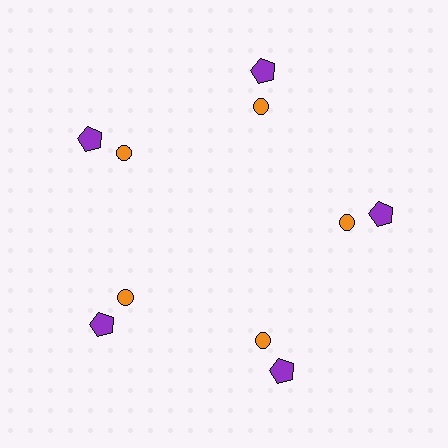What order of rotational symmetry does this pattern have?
This pattern has 5-fold rotational symmetry.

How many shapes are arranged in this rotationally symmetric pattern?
There are 10 shapes, arranged in 5 groups of 2.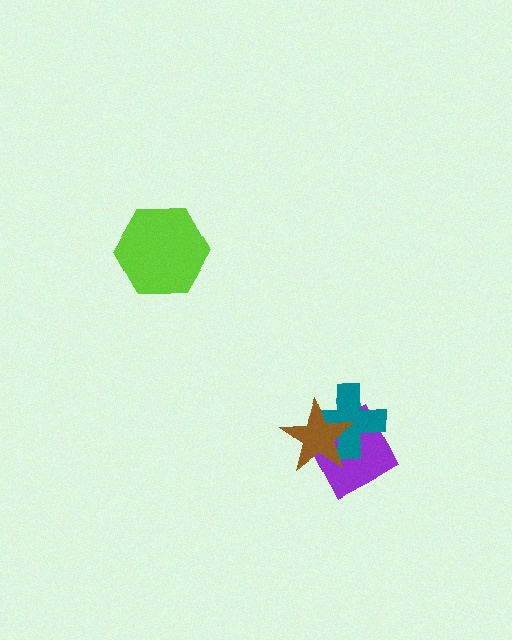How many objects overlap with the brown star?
2 objects overlap with the brown star.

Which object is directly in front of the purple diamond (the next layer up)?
The teal cross is directly in front of the purple diamond.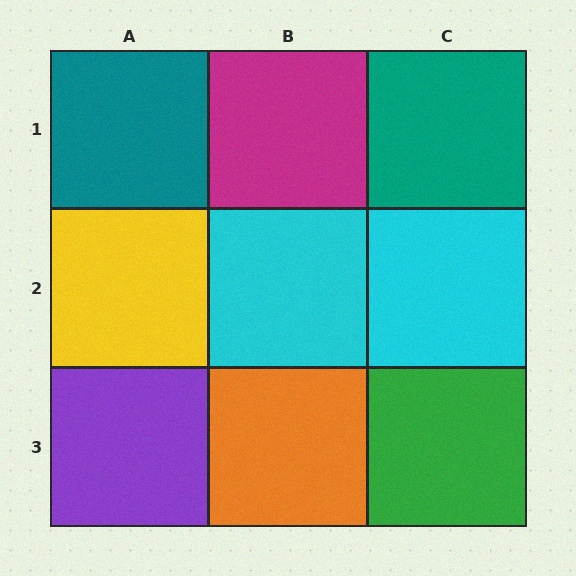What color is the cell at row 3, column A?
Purple.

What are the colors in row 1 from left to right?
Teal, magenta, teal.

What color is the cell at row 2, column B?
Cyan.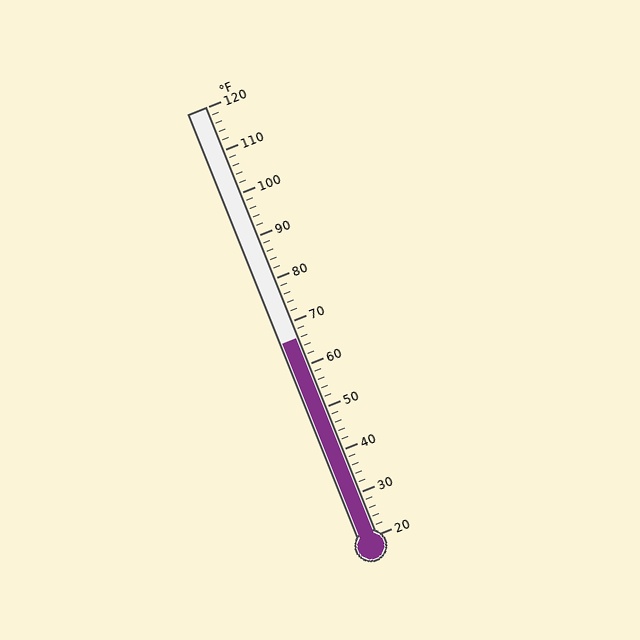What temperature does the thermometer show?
The thermometer shows approximately 66°F.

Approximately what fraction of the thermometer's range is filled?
The thermometer is filled to approximately 45% of its range.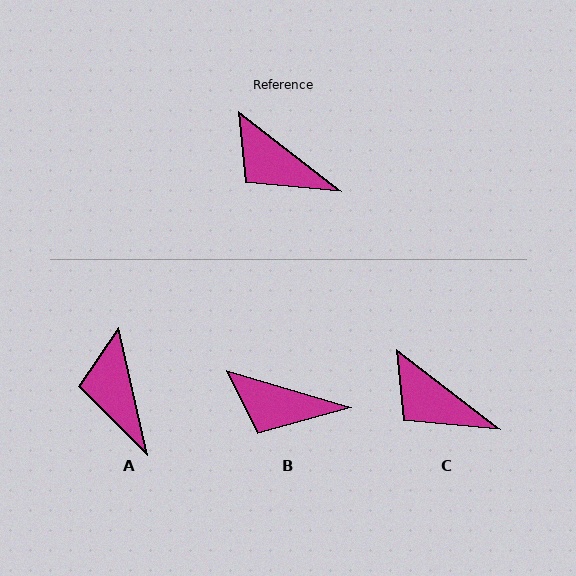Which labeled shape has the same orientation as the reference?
C.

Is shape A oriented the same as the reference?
No, it is off by about 40 degrees.